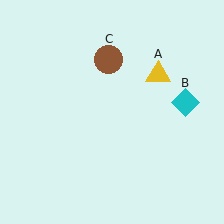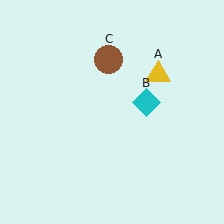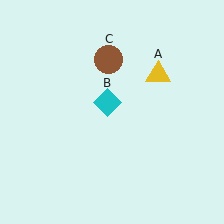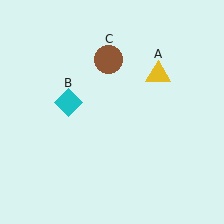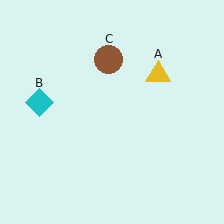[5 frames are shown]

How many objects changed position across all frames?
1 object changed position: cyan diamond (object B).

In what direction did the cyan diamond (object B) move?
The cyan diamond (object B) moved left.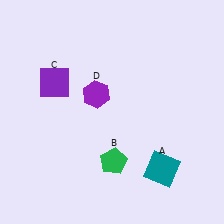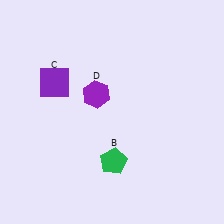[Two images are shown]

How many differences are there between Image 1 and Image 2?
There is 1 difference between the two images.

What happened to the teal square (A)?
The teal square (A) was removed in Image 2. It was in the bottom-right area of Image 1.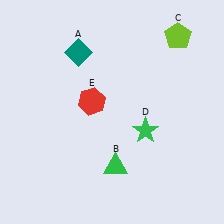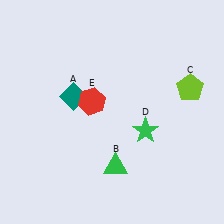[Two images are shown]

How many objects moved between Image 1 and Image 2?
2 objects moved between the two images.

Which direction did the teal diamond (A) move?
The teal diamond (A) moved down.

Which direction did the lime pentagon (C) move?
The lime pentagon (C) moved down.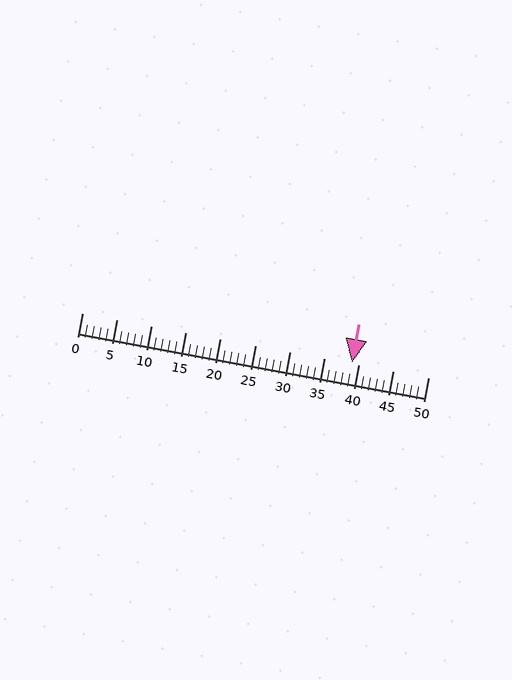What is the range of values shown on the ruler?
The ruler shows values from 0 to 50.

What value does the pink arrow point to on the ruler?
The pink arrow points to approximately 39.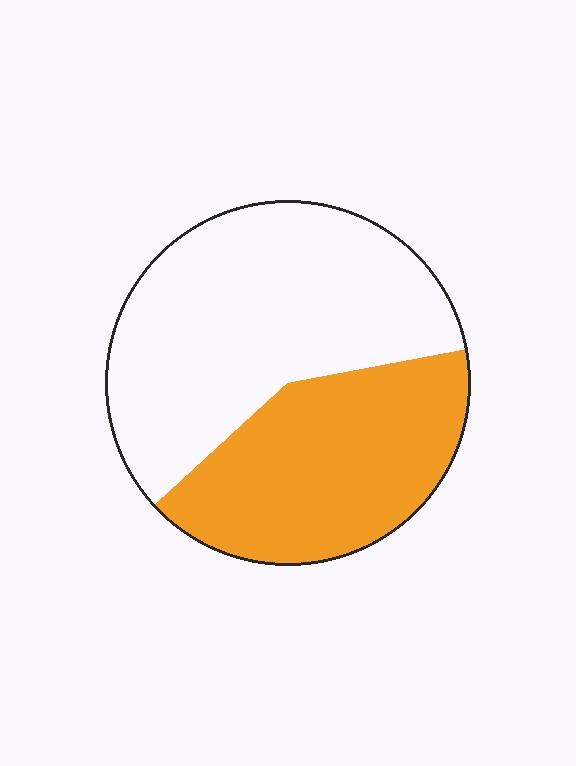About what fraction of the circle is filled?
About two fifths (2/5).